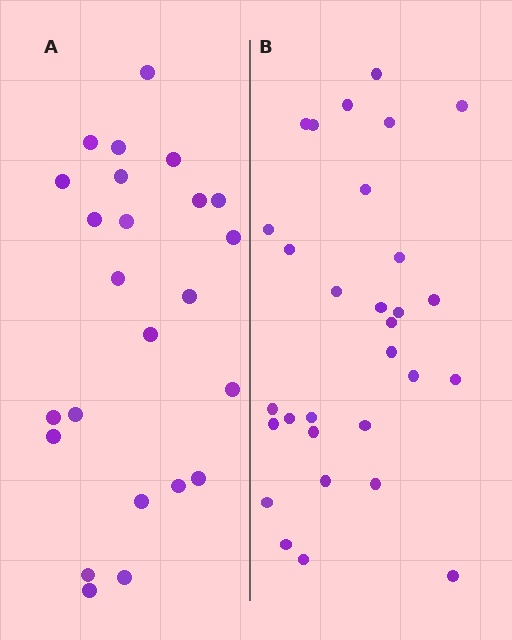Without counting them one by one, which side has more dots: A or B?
Region B (the right region) has more dots.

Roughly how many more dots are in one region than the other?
Region B has about 6 more dots than region A.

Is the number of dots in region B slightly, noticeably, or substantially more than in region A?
Region B has noticeably more, but not dramatically so. The ratio is roughly 1.2 to 1.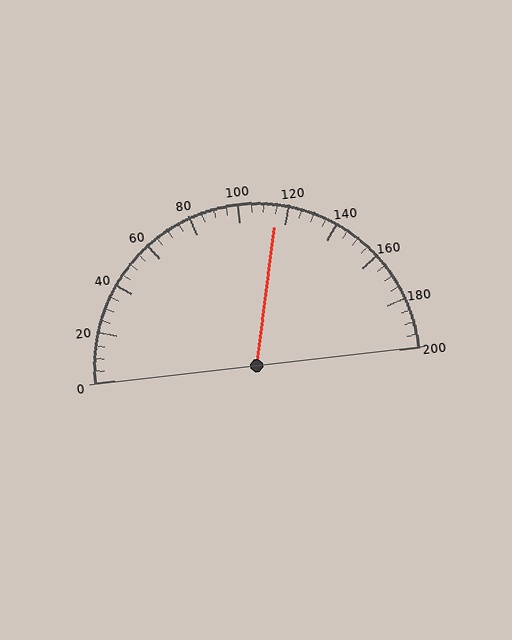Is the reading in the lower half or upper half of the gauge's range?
The reading is in the upper half of the range (0 to 200).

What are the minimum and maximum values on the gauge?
The gauge ranges from 0 to 200.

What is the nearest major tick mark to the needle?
The nearest major tick mark is 120.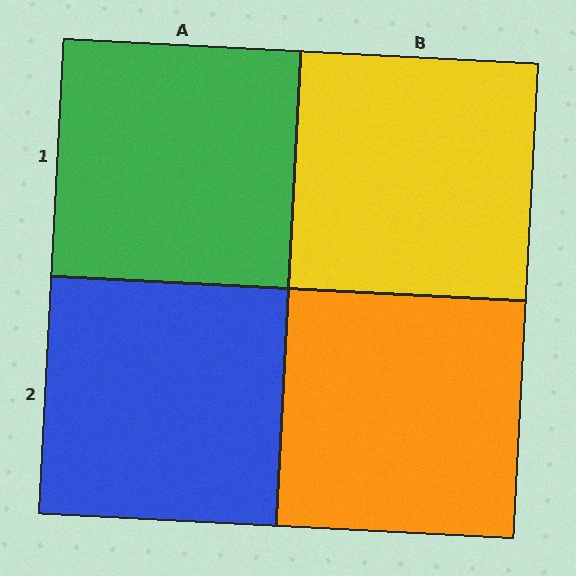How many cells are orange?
1 cell is orange.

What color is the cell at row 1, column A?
Green.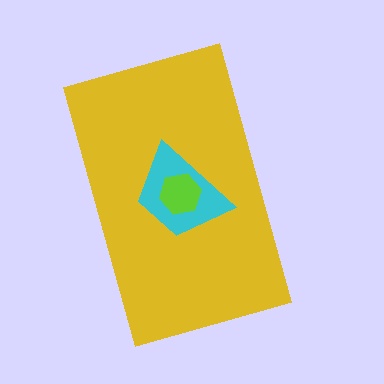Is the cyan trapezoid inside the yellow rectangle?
Yes.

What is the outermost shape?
The yellow rectangle.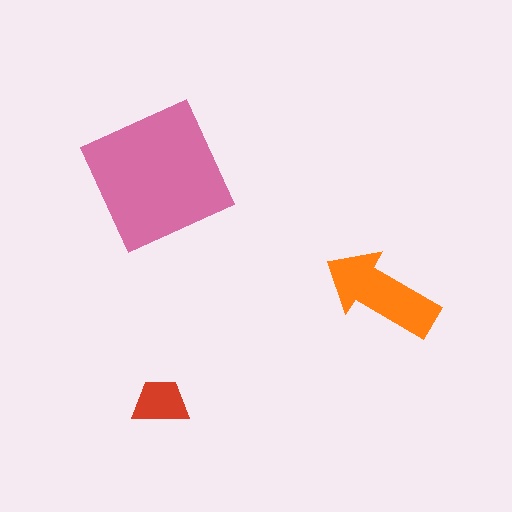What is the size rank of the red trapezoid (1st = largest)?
3rd.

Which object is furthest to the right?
The orange arrow is rightmost.